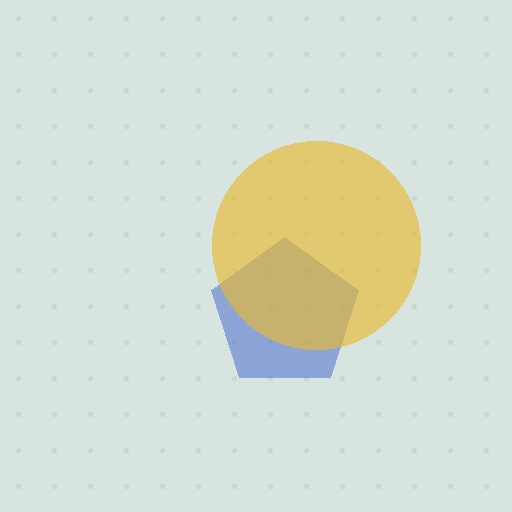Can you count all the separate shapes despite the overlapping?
Yes, there are 2 separate shapes.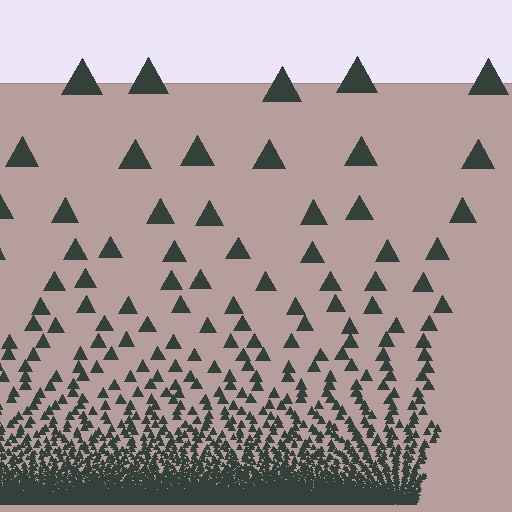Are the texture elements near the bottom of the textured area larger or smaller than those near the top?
Smaller. The gradient is inverted — elements near the bottom are smaller and denser.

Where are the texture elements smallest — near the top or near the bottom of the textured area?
Near the bottom.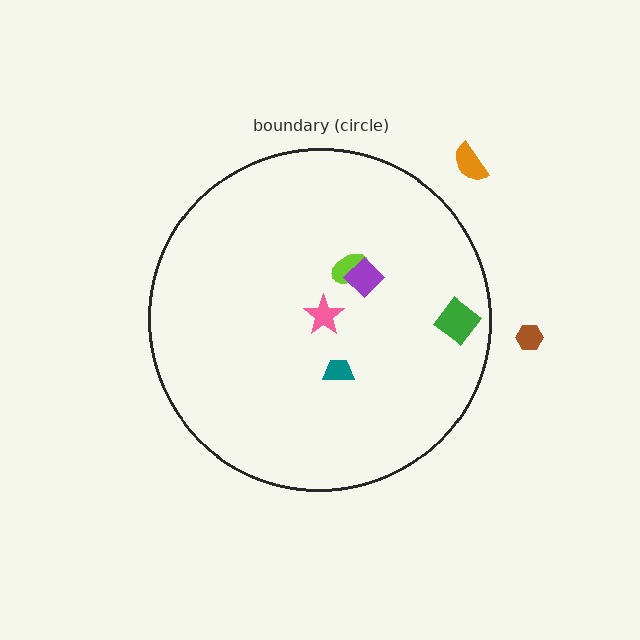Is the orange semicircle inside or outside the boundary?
Outside.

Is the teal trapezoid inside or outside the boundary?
Inside.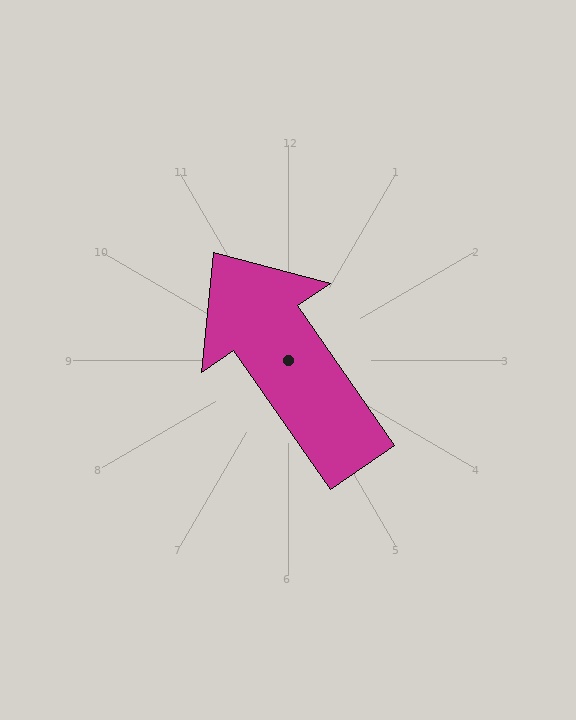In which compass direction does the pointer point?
Northwest.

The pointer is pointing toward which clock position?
Roughly 11 o'clock.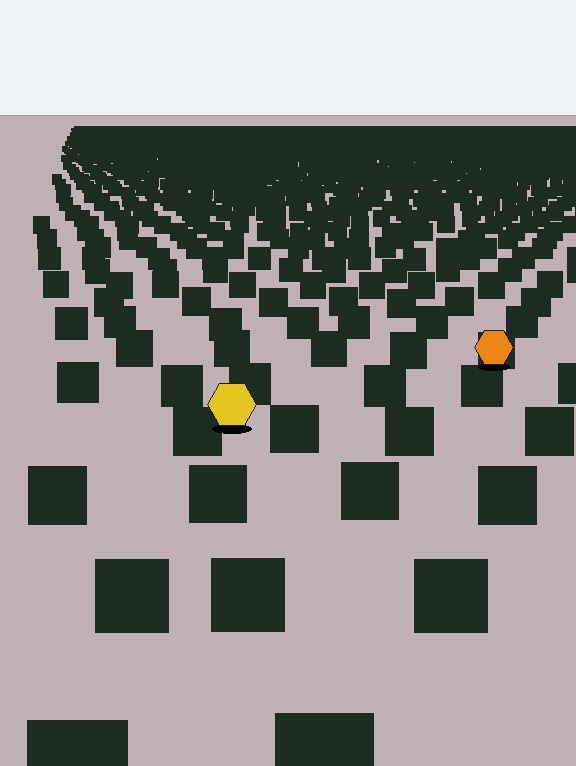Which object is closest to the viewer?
The yellow hexagon is closest. The texture marks near it are larger and more spread out.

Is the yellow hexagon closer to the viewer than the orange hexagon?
Yes. The yellow hexagon is closer — you can tell from the texture gradient: the ground texture is coarser near it.